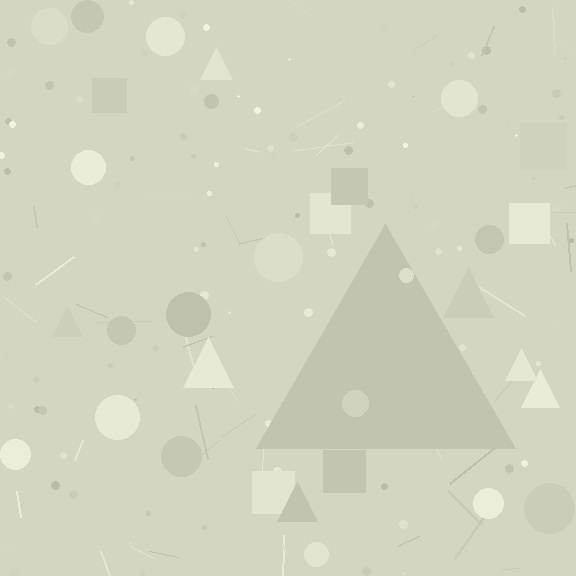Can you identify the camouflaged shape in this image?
The camouflaged shape is a triangle.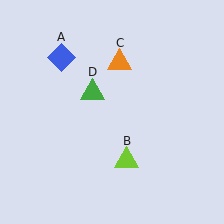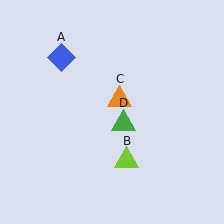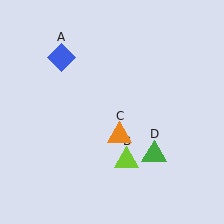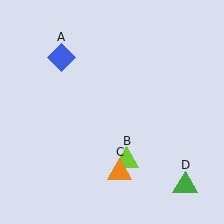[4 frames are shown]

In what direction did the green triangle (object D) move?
The green triangle (object D) moved down and to the right.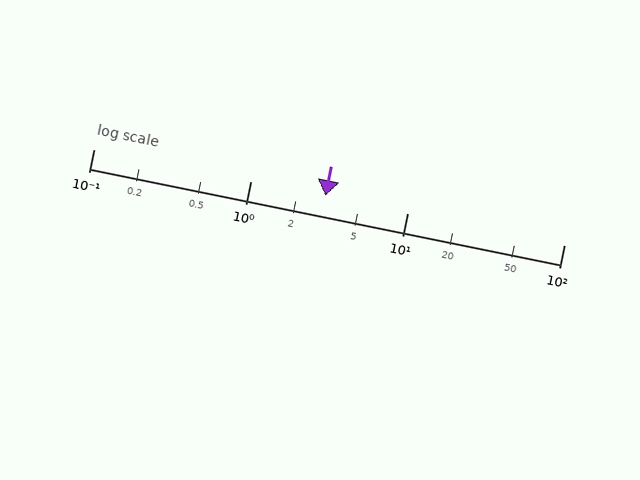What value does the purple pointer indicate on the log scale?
The pointer indicates approximately 3.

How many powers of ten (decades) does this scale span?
The scale spans 3 decades, from 0.1 to 100.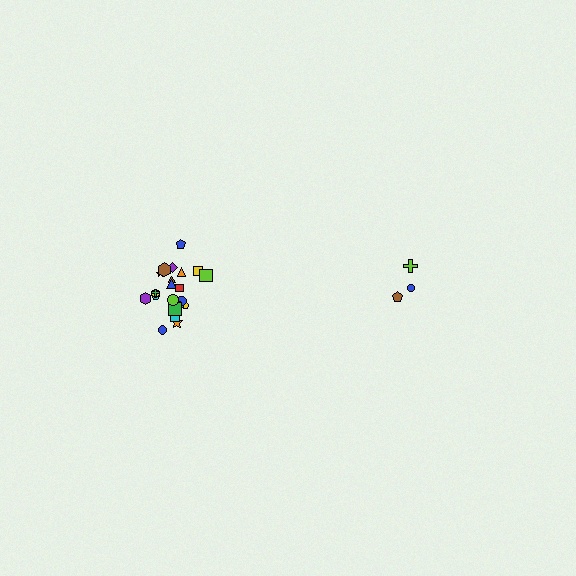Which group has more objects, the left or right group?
The left group.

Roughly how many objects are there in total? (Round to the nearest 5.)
Roughly 25 objects in total.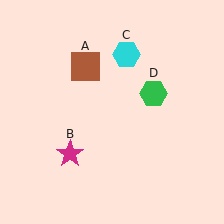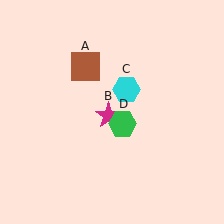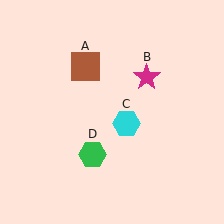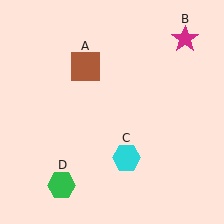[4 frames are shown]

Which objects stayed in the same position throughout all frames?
Brown square (object A) remained stationary.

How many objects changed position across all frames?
3 objects changed position: magenta star (object B), cyan hexagon (object C), green hexagon (object D).